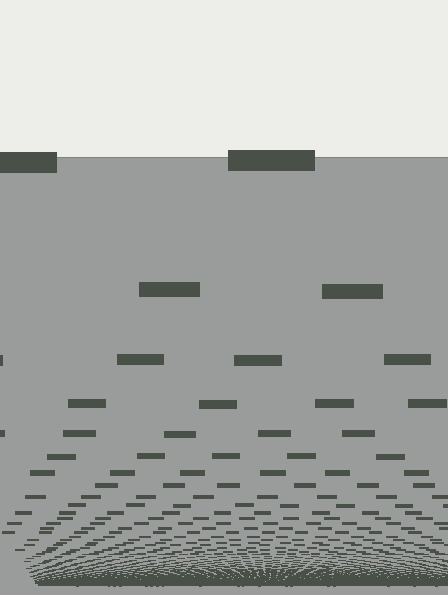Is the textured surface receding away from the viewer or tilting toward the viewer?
The surface appears to tilt toward the viewer. Texture elements get larger and sparser toward the top.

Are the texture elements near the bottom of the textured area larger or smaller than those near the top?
Smaller. The gradient is inverted — elements near the bottom are smaller and denser.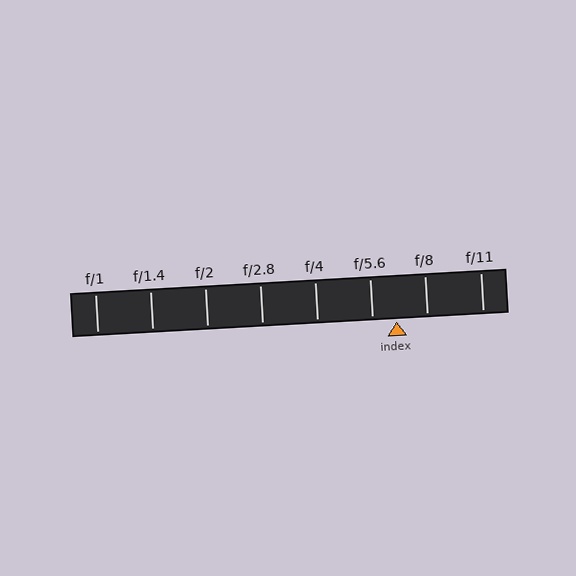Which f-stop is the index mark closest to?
The index mark is closest to f/5.6.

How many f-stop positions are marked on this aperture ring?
There are 8 f-stop positions marked.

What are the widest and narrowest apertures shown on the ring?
The widest aperture shown is f/1 and the narrowest is f/11.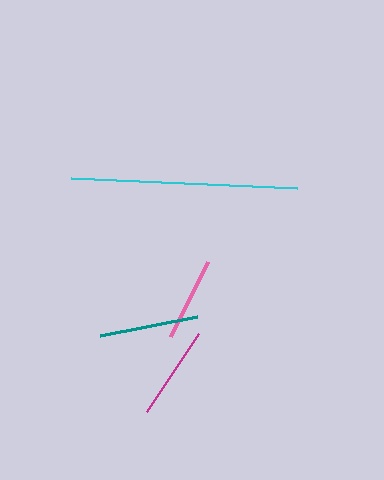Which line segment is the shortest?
The pink line is the shortest at approximately 83 pixels.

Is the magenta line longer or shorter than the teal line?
The teal line is longer than the magenta line.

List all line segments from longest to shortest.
From longest to shortest: cyan, teal, magenta, pink.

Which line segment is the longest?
The cyan line is the longest at approximately 226 pixels.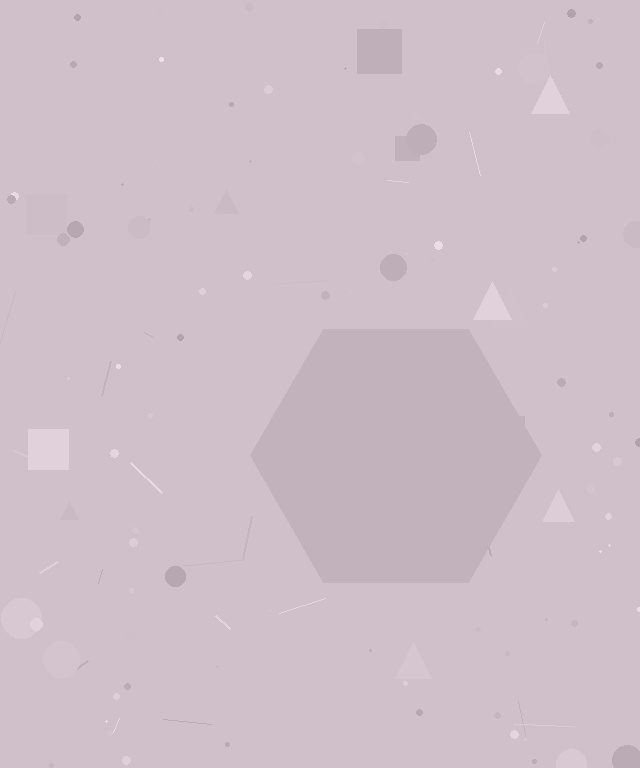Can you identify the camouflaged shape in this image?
The camouflaged shape is a hexagon.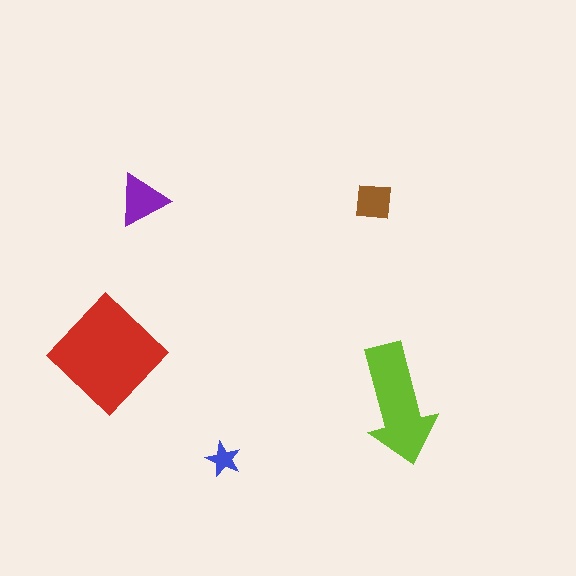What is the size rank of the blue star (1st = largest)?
5th.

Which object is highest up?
The purple triangle is topmost.